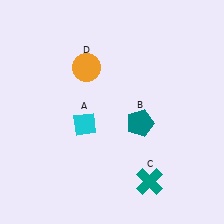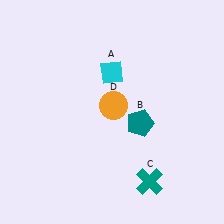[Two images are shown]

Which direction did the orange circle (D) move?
The orange circle (D) moved down.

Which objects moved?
The objects that moved are: the cyan diamond (A), the orange circle (D).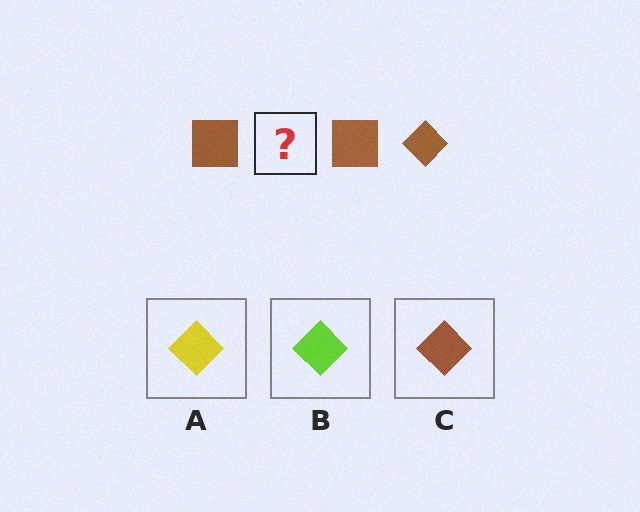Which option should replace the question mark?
Option C.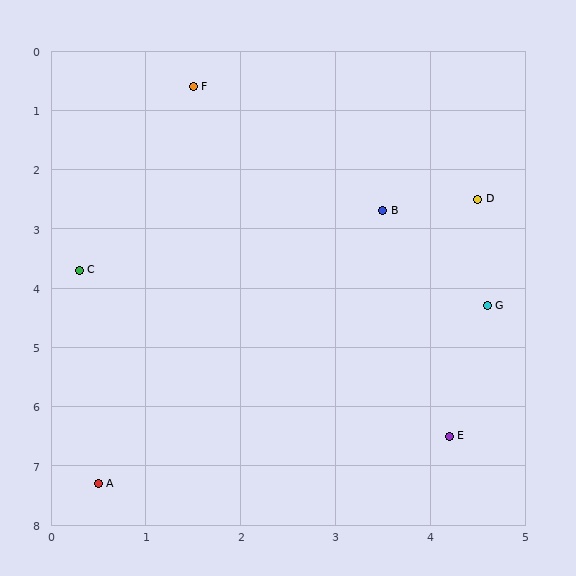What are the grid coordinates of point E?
Point E is at approximately (4.2, 6.5).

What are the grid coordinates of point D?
Point D is at approximately (4.5, 2.5).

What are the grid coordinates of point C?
Point C is at approximately (0.3, 3.7).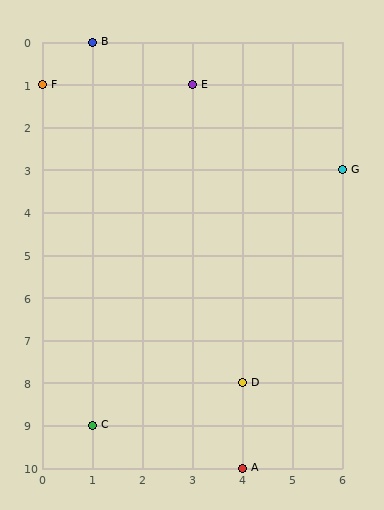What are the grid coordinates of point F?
Point F is at grid coordinates (0, 1).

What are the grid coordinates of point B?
Point B is at grid coordinates (1, 0).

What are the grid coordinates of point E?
Point E is at grid coordinates (3, 1).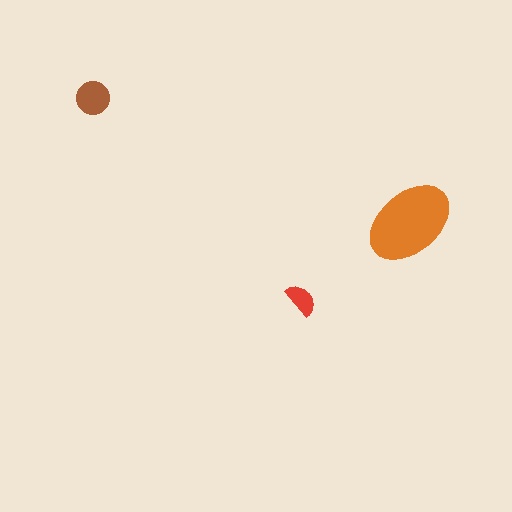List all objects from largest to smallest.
The orange ellipse, the brown circle, the red semicircle.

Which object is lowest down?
The red semicircle is bottommost.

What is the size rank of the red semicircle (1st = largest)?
3rd.